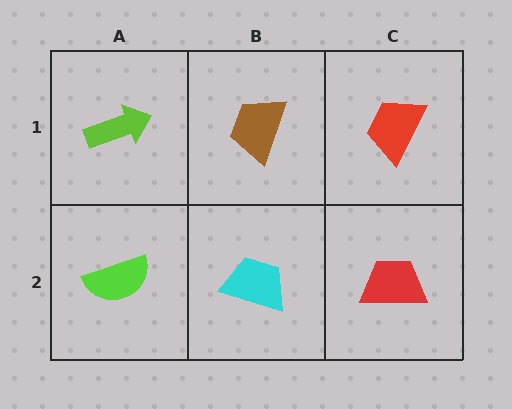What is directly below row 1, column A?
A lime semicircle.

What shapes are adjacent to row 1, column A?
A lime semicircle (row 2, column A), a brown trapezoid (row 1, column B).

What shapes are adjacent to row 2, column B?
A brown trapezoid (row 1, column B), a lime semicircle (row 2, column A), a red trapezoid (row 2, column C).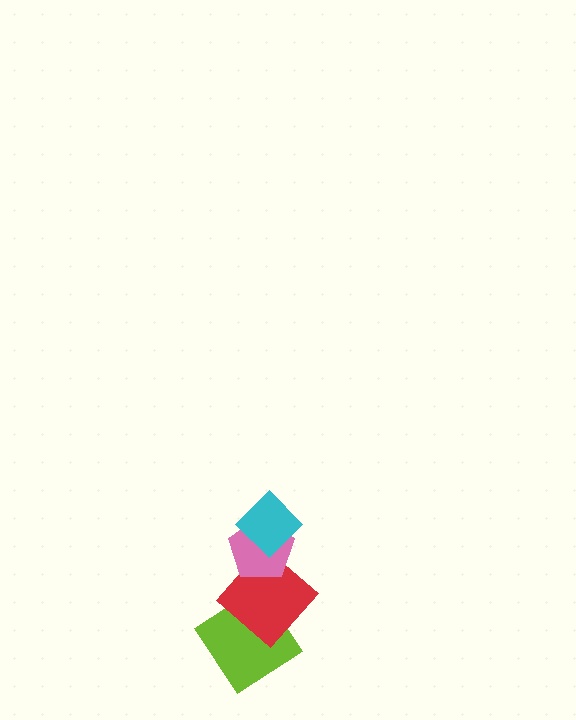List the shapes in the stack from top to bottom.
From top to bottom: the cyan diamond, the pink pentagon, the red diamond, the lime diamond.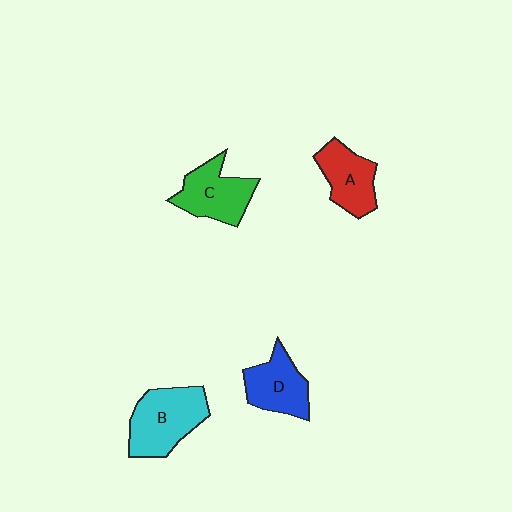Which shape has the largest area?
Shape B (cyan).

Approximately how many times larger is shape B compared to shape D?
Approximately 1.3 times.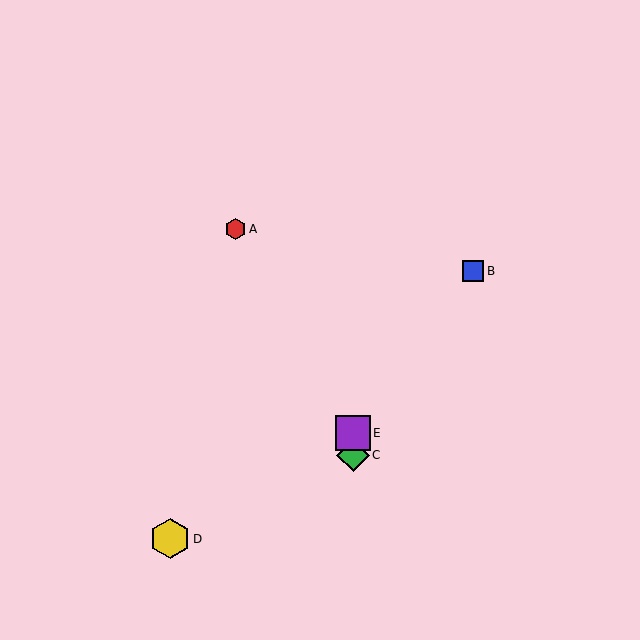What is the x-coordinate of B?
Object B is at x≈473.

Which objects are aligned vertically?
Objects C, E are aligned vertically.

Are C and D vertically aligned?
No, C is at x≈353 and D is at x≈170.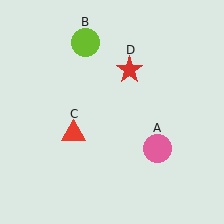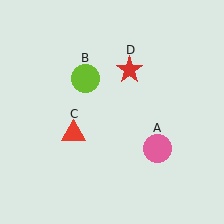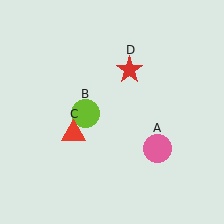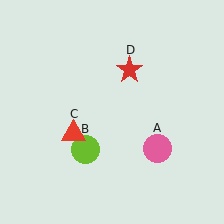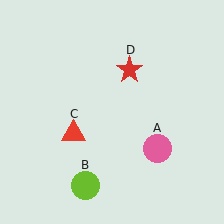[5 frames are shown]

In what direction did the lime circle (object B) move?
The lime circle (object B) moved down.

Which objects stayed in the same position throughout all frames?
Pink circle (object A) and red triangle (object C) and red star (object D) remained stationary.